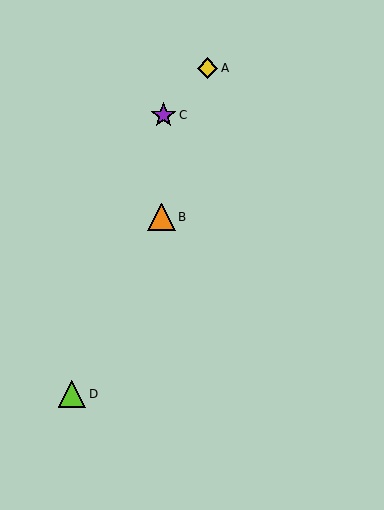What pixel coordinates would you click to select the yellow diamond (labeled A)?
Click at (208, 68) to select the yellow diamond A.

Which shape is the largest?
The lime triangle (labeled D) is the largest.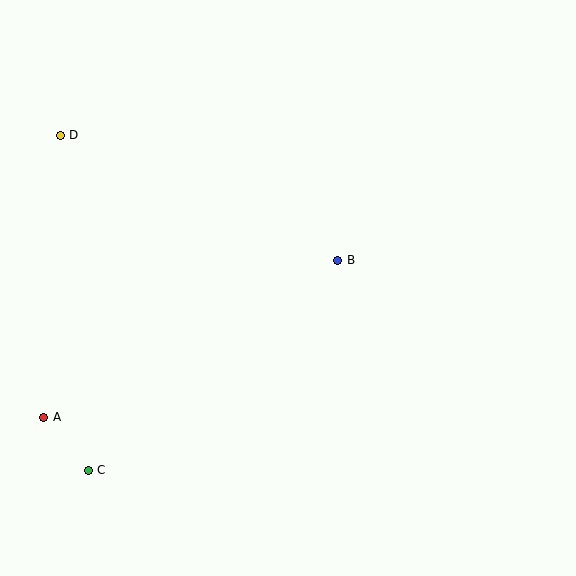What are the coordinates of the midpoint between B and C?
The midpoint between B and C is at (213, 365).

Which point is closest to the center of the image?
Point B at (338, 260) is closest to the center.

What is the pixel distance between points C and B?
The distance between C and B is 326 pixels.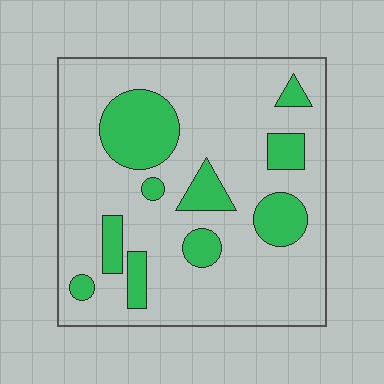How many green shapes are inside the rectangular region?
10.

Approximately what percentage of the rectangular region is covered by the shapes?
Approximately 20%.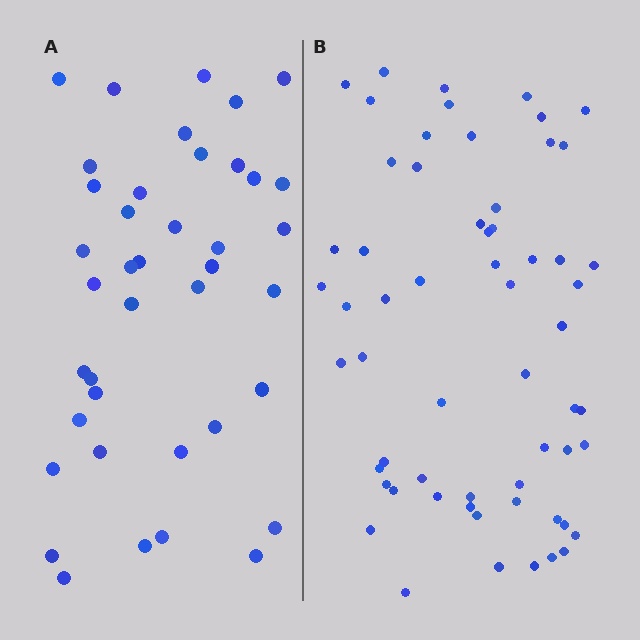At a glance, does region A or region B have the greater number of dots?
Region B (the right region) has more dots.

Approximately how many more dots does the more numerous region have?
Region B has approximately 20 more dots than region A.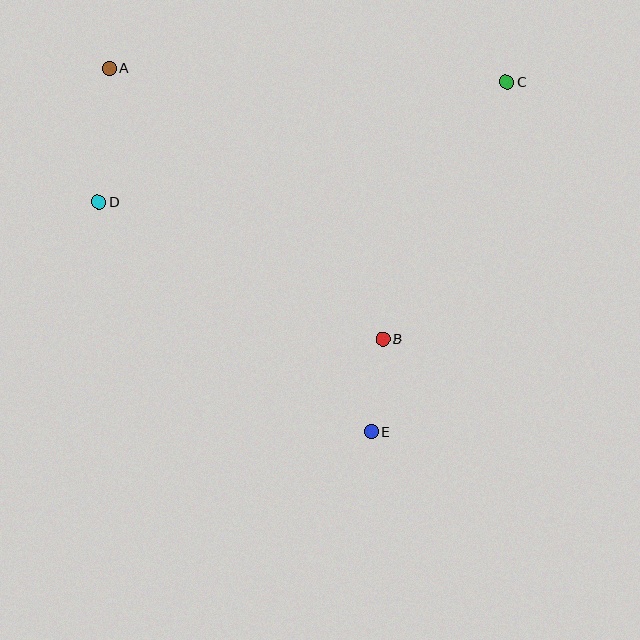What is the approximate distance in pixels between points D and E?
The distance between D and E is approximately 357 pixels.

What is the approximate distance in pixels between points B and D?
The distance between B and D is approximately 316 pixels.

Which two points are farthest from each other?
Points A and E are farthest from each other.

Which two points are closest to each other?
Points B and E are closest to each other.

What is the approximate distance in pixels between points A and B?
The distance between A and B is approximately 385 pixels.